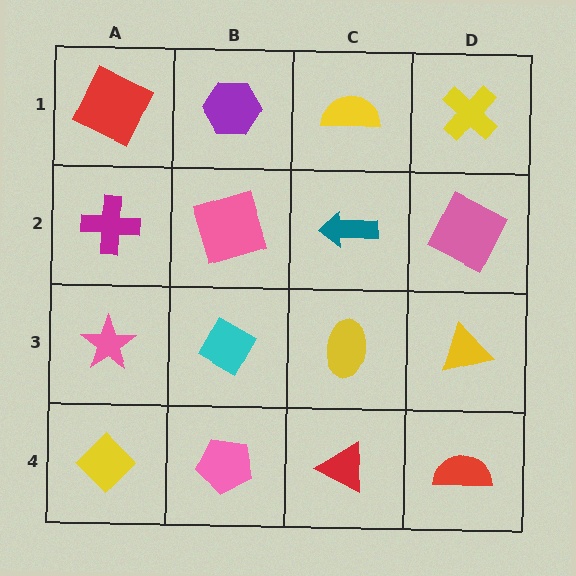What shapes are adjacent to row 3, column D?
A pink square (row 2, column D), a red semicircle (row 4, column D), a yellow ellipse (row 3, column C).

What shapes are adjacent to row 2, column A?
A red square (row 1, column A), a pink star (row 3, column A), a pink square (row 2, column B).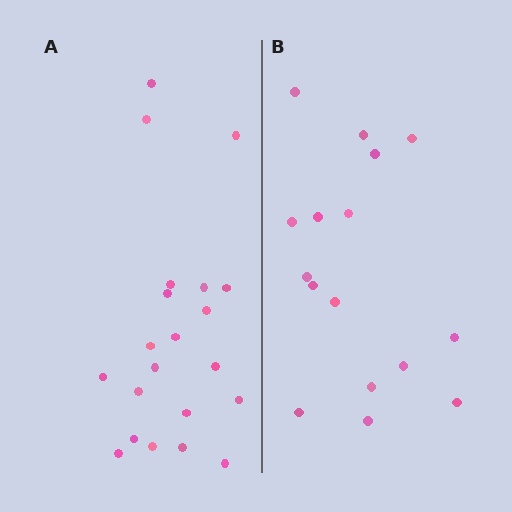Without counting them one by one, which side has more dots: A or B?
Region A (the left region) has more dots.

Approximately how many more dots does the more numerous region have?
Region A has about 5 more dots than region B.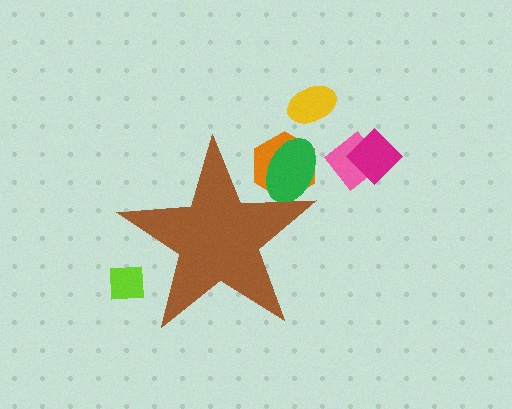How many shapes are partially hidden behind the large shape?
3 shapes are partially hidden.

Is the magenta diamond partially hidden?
No, the magenta diamond is fully visible.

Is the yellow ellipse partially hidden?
No, the yellow ellipse is fully visible.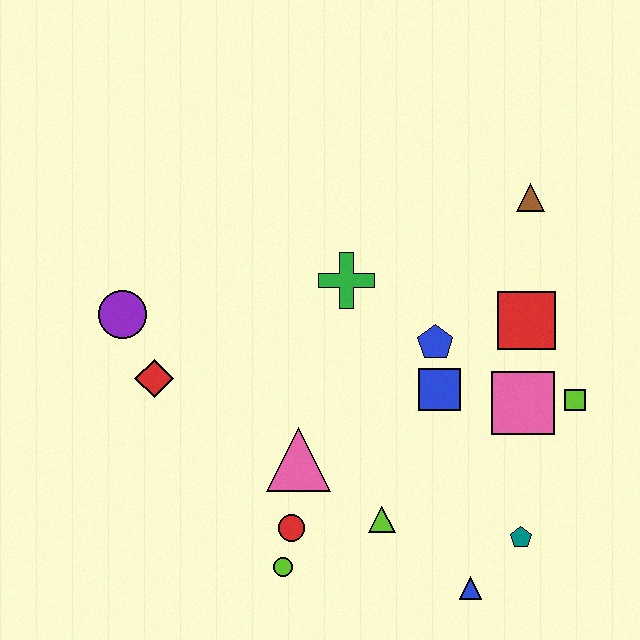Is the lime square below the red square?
Yes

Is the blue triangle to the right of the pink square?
No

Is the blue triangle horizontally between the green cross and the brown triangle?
Yes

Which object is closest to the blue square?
The blue pentagon is closest to the blue square.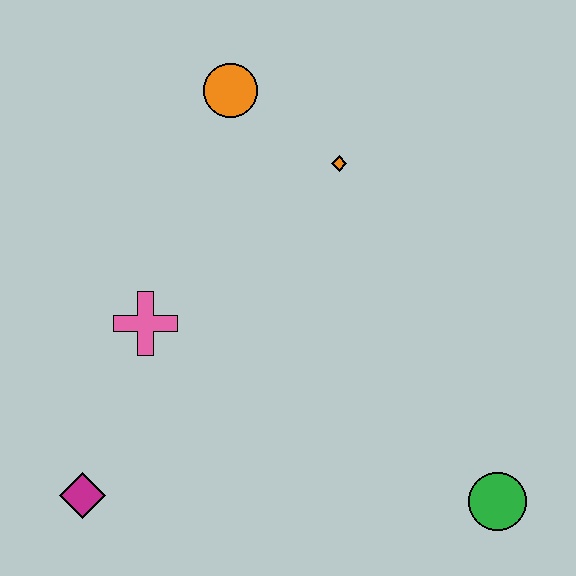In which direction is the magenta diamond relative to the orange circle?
The magenta diamond is below the orange circle.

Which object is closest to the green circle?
The orange diamond is closest to the green circle.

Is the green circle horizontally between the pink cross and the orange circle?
No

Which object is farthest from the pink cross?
The green circle is farthest from the pink cross.